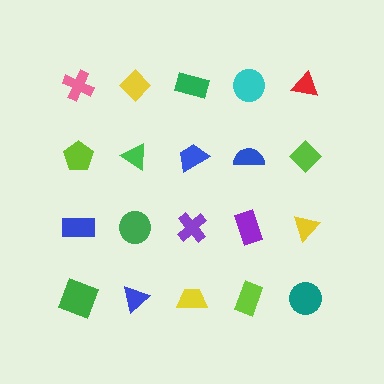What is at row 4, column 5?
A teal circle.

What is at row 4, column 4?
A lime rectangle.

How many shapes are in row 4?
5 shapes.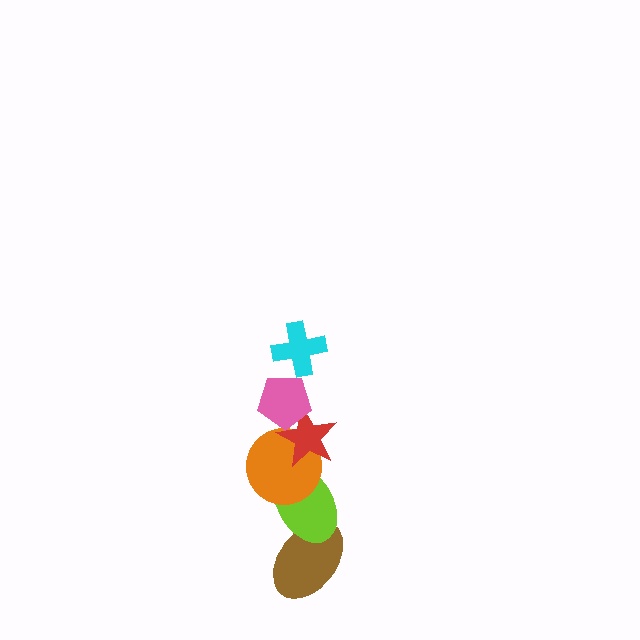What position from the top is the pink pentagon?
The pink pentagon is 2nd from the top.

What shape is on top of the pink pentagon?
The cyan cross is on top of the pink pentagon.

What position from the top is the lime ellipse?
The lime ellipse is 5th from the top.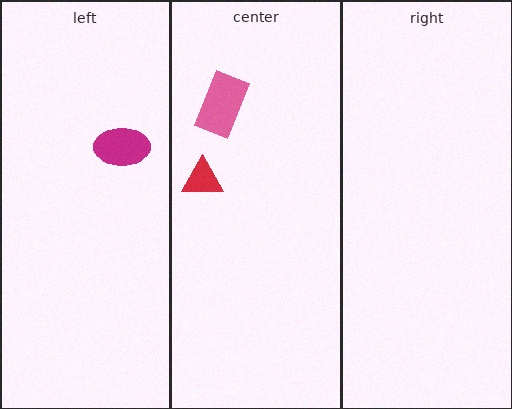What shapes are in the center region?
The red triangle, the pink rectangle.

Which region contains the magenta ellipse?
The left region.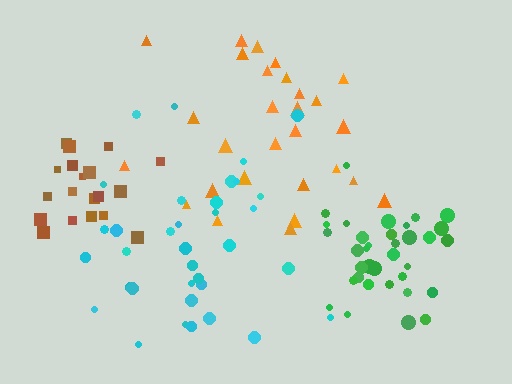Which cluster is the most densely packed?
Green.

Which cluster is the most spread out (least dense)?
Orange.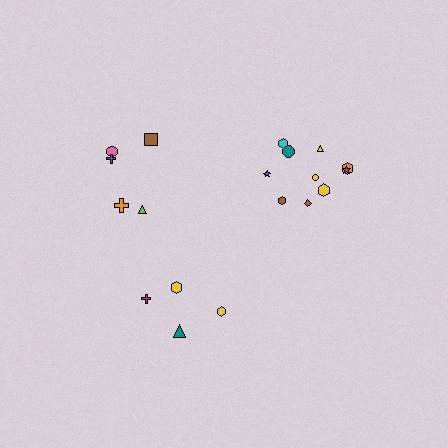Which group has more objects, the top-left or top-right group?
The top-right group.